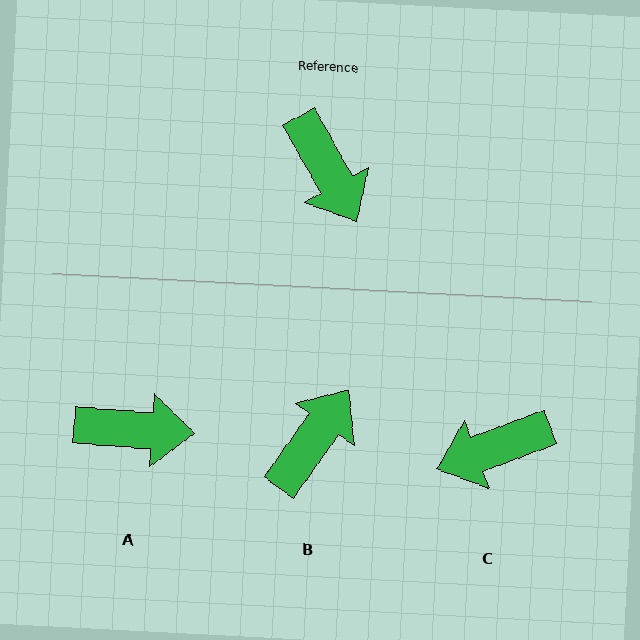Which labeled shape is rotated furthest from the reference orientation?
B, about 115 degrees away.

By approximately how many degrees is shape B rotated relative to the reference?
Approximately 115 degrees counter-clockwise.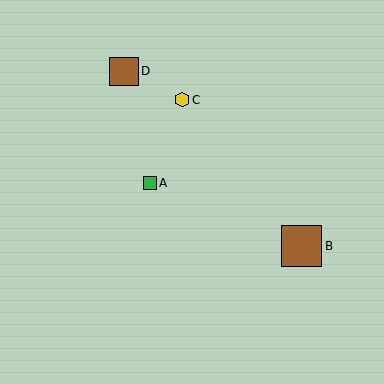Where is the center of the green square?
The center of the green square is at (150, 183).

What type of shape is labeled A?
Shape A is a green square.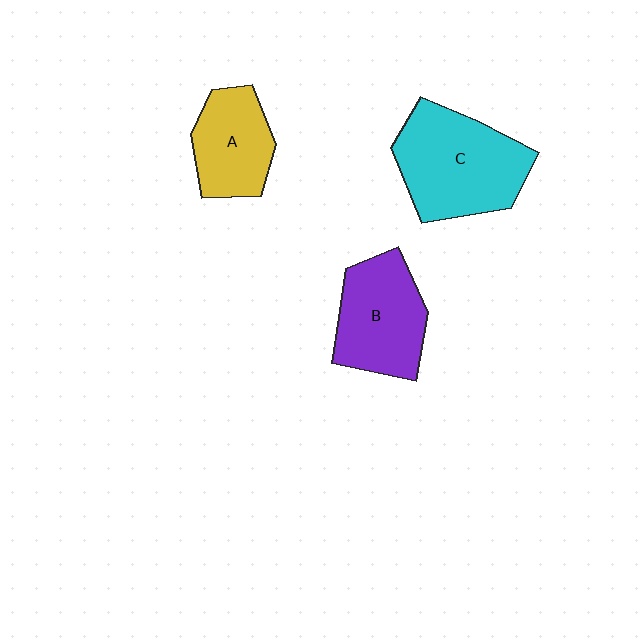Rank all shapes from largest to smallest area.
From largest to smallest: C (cyan), B (purple), A (yellow).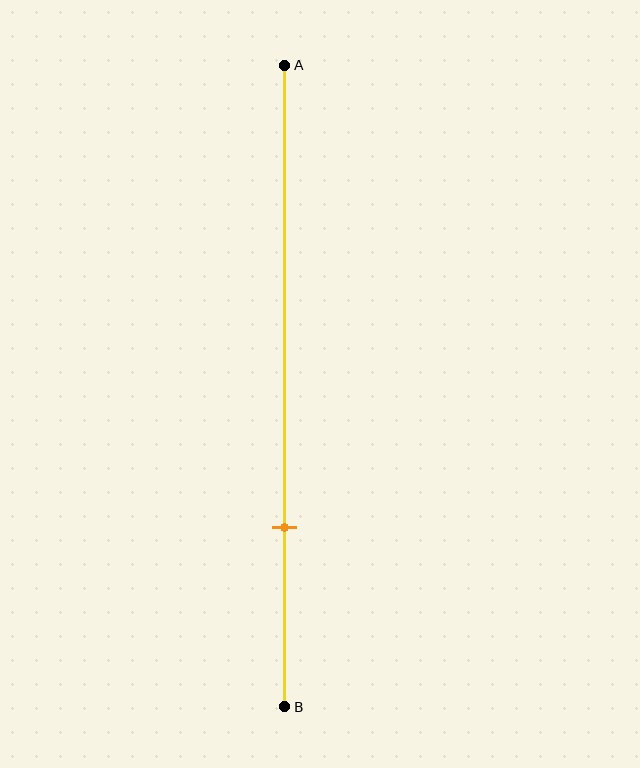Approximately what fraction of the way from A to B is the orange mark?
The orange mark is approximately 70% of the way from A to B.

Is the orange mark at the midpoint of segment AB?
No, the mark is at about 70% from A, not at the 50% midpoint.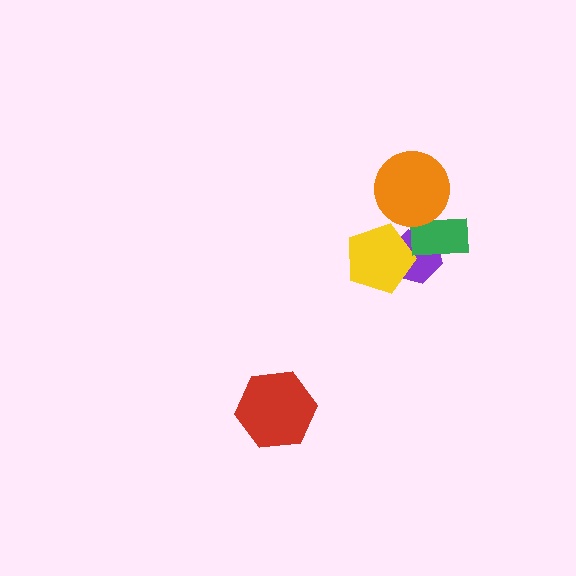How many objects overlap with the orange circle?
1 object overlaps with the orange circle.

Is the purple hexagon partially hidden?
Yes, it is partially covered by another shape.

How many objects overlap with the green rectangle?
2 objects overlap with the green rectangle.